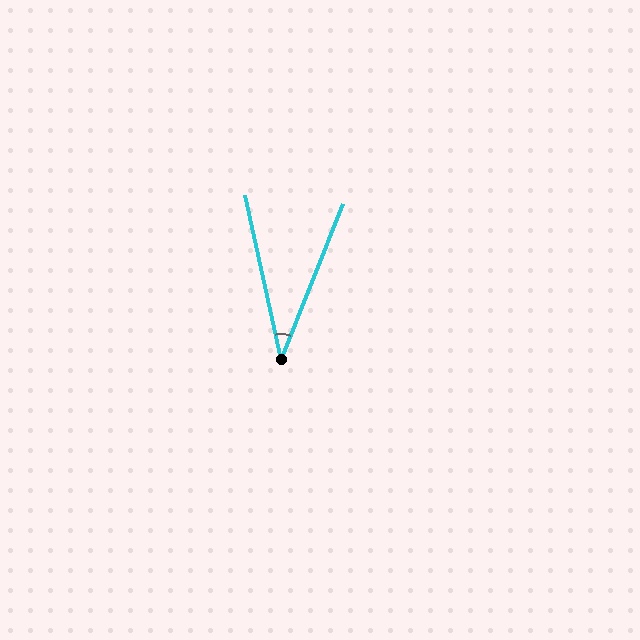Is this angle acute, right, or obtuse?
It is acute.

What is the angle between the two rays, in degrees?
Approximately 34 degrees.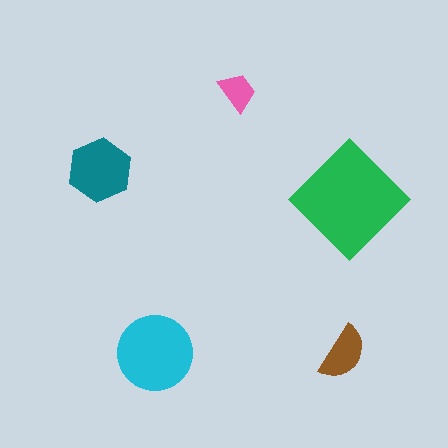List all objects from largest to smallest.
The green diamond, the cyan circle, the teal hexagon, the brown semicircle, the pink trapezoid.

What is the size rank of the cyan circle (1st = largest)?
2nd.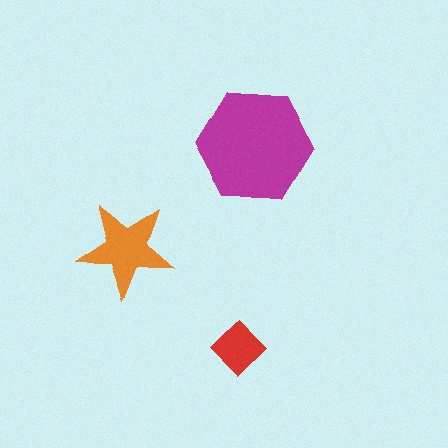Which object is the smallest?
The red diamond.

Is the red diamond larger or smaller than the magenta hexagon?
Smaller.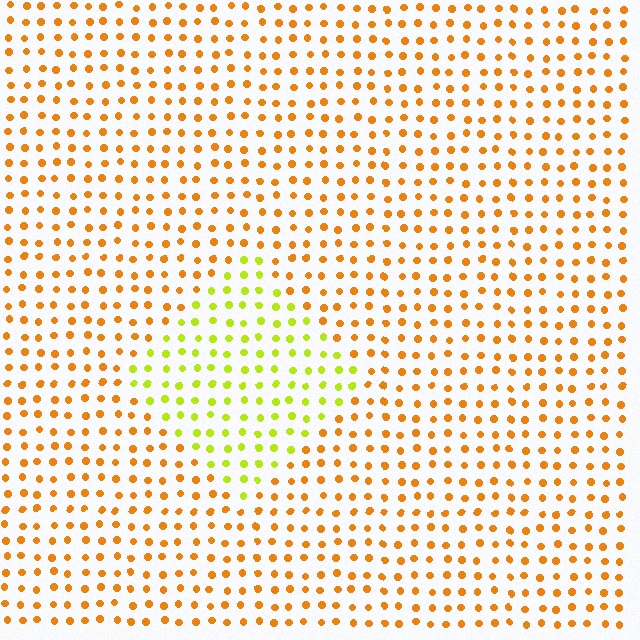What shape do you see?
I see a diamond.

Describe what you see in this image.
The image is filled with small orange elements in a uniform arrangement. A diamond-shaped region is visible where the elements are tinted to a slightly different hue, forming a subtle color boundary.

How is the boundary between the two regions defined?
The boundary is defined purely by a slight shift in hue (about 44 degrees). Spacing, size, and orientation are identical on both sides.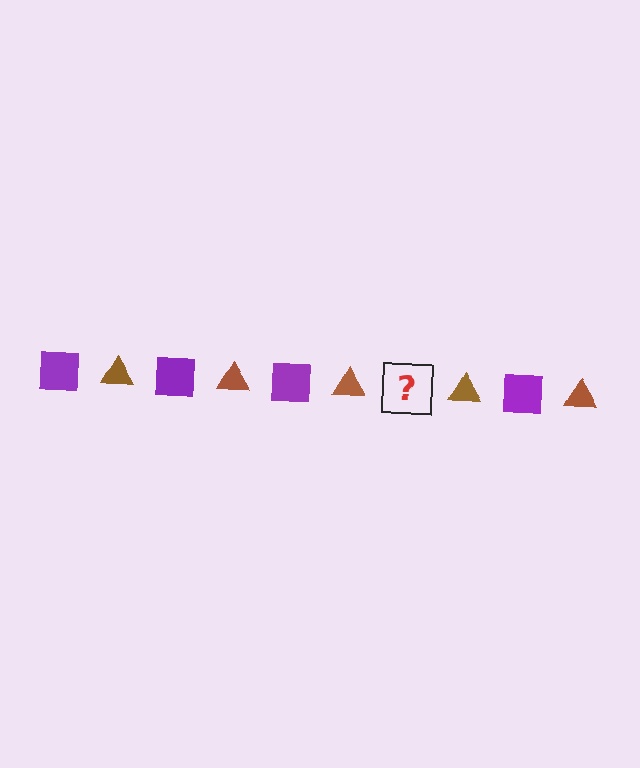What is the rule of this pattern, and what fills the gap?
The rule is that the pattern alternates between purple square and brown triangle. The gap should be filled with a purple square.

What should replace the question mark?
The question mark should be replaced with a purple square.